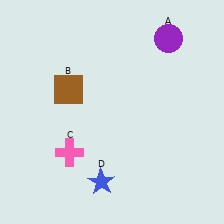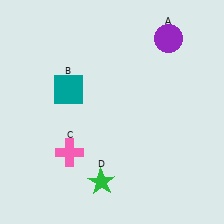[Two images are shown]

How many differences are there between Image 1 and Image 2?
There are 2 differences between the two images.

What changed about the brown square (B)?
In Image 1, B is brown. In Image 2, it changed to teal.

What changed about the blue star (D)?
In Image 1, D is blue. In Image 2, it changed to green.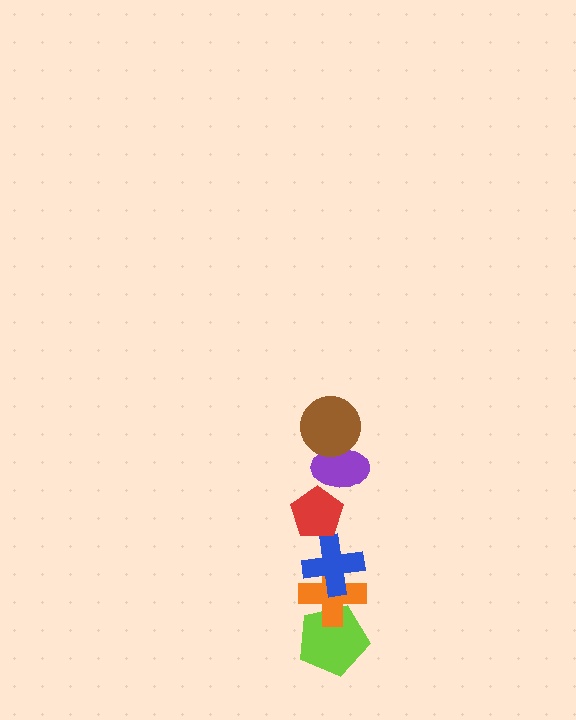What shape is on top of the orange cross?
The blue cross is on top of the orange cross.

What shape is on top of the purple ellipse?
The brown circle is on top of the purple ellipse.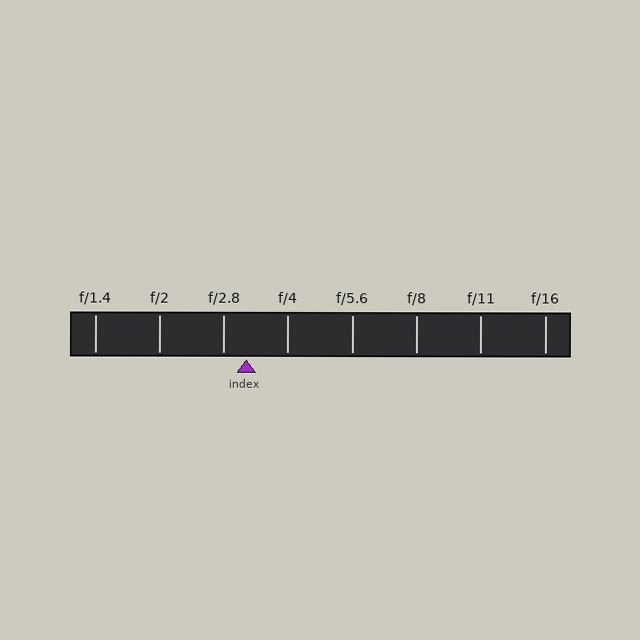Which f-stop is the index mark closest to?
The index mark is closest to f/2.8.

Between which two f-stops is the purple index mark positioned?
The index mark is between f/2.8 and f/4.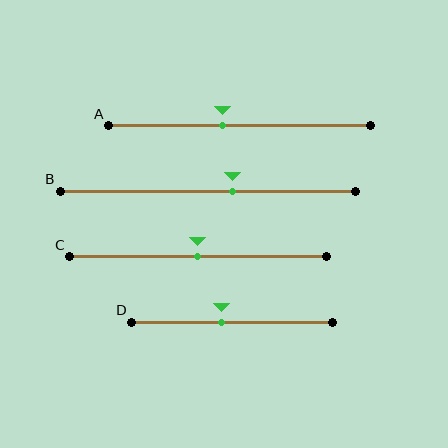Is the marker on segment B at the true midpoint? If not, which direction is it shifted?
No, the marker on segment B is shifted to the right by about 8% of the segment length.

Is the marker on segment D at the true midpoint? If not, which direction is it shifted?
No, the marker on segment D is shifted to the left by about 5% of the segment length.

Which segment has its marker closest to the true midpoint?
Segment C has its marker closest to the true midpoint.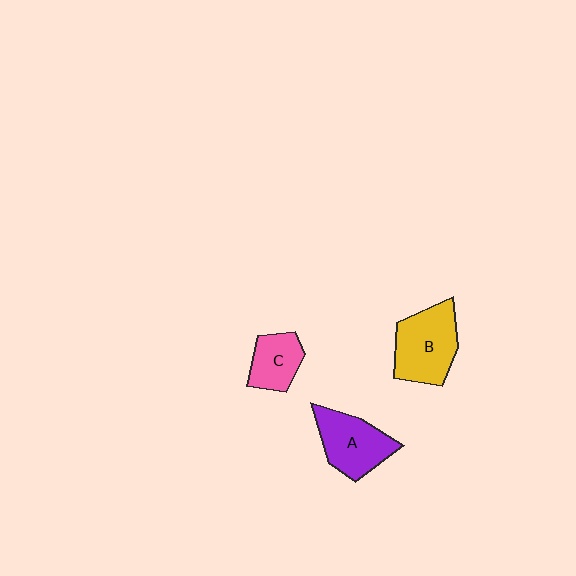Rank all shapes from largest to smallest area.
From largest to smallest: B (yellow), A (purple), C (pink).